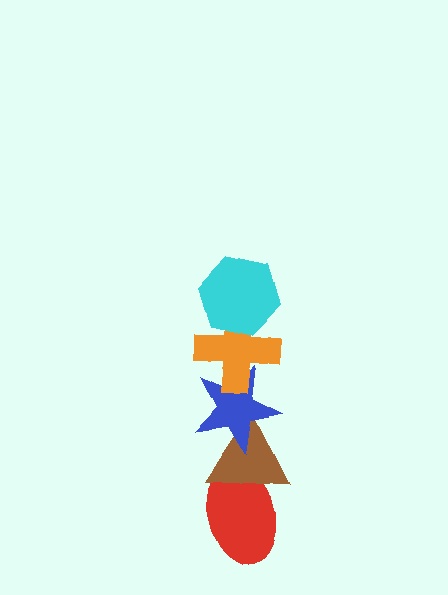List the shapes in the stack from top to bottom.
From top to bottom: the cyan hexagon, the orange cross, the blue star, the brown triangle, the red ellipse.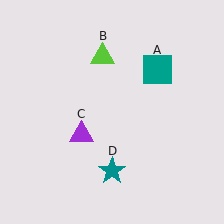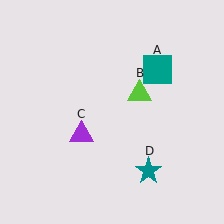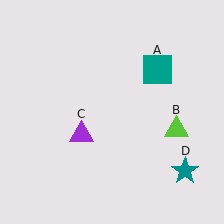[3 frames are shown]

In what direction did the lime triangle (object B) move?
The lime triangle (object B) moved down and to the right.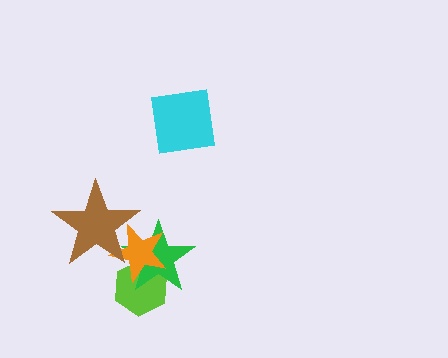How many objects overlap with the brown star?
2 objects overlap with the brown star.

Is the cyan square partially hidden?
No, no other shape covers it.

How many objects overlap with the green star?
3 objects overlap with the green star.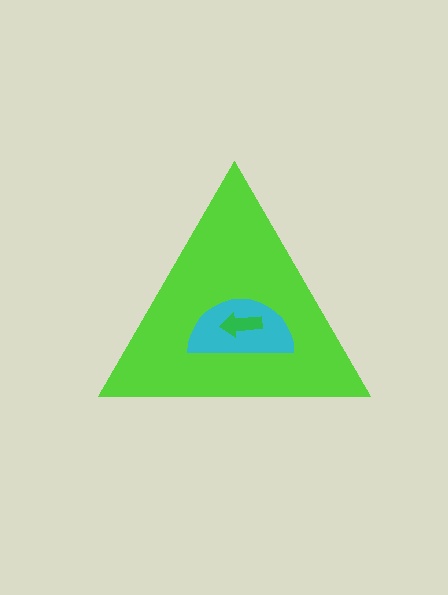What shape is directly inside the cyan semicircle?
The green arrow.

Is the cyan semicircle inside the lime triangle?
Yes.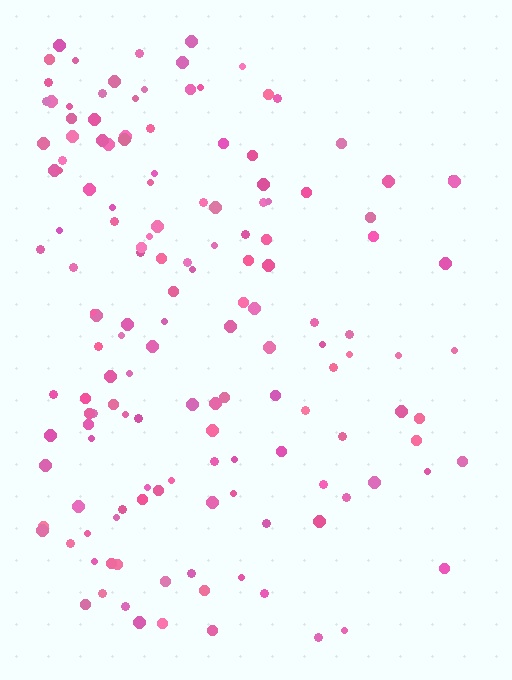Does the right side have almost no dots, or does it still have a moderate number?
Still a moderate number, just noticeably fewer than the left.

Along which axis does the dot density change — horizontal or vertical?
Horizontal.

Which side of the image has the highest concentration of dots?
The left.